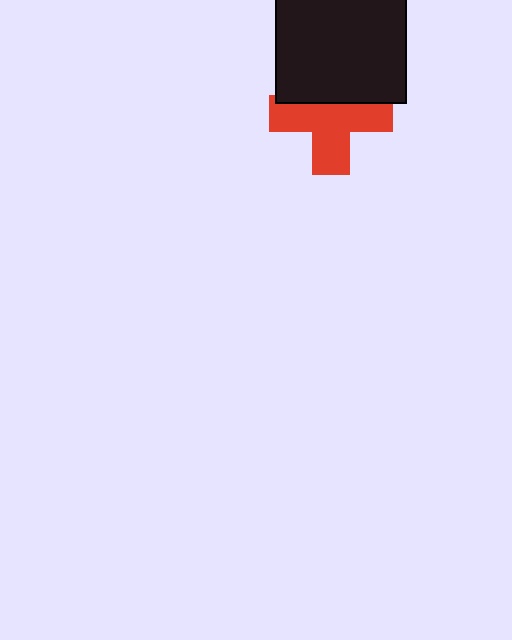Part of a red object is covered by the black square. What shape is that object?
It is a cross.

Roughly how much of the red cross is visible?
Most of it is visible (roughly 66%).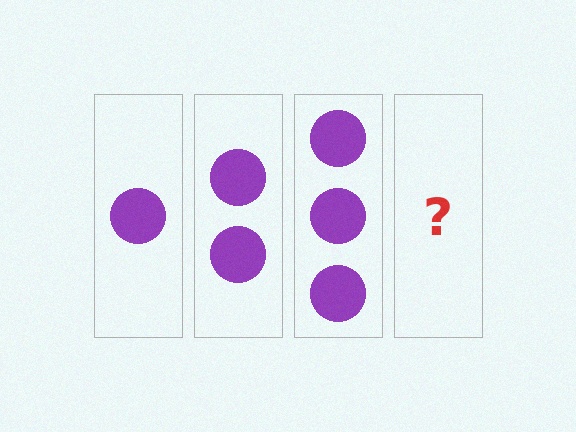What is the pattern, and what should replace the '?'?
The pattern is that each step adds one more circle. The '?' should be 4 circles.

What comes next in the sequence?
The next element should be 4 circles.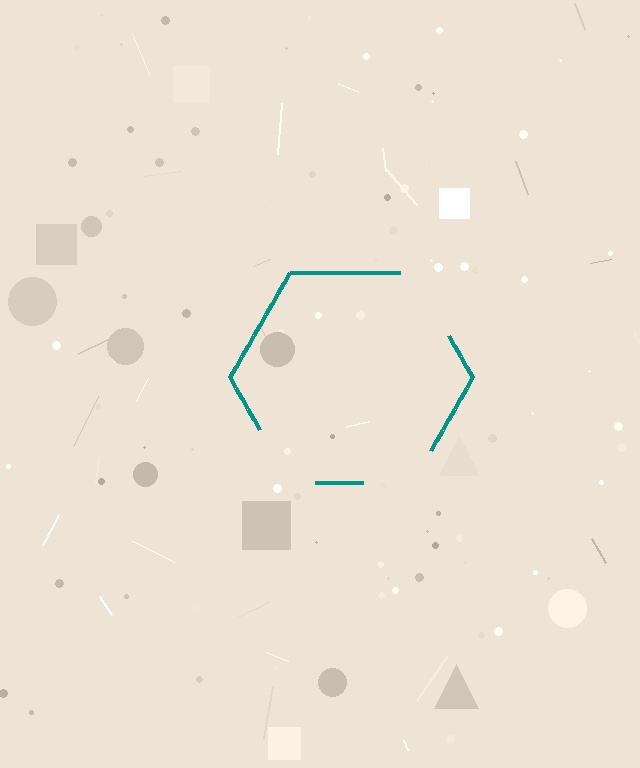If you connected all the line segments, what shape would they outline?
They would outline a hexagon.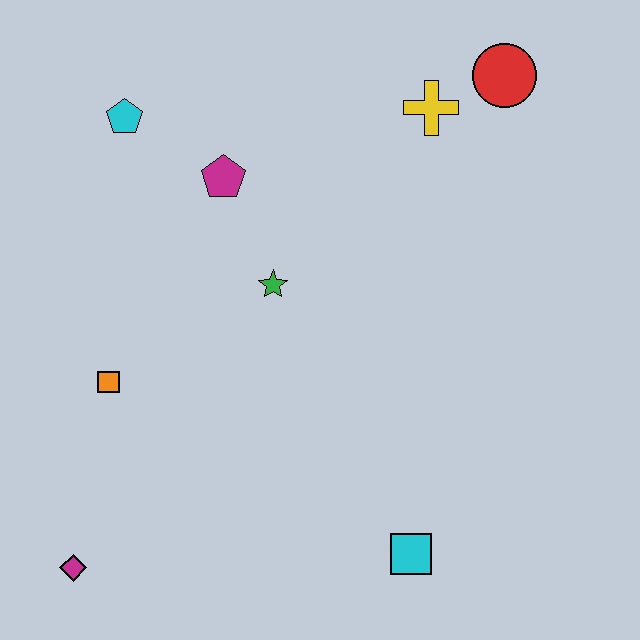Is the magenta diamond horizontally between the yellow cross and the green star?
No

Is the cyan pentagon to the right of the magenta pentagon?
No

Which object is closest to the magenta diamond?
The orange square is closest to the magenta diamond.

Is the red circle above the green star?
Yes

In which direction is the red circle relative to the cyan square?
The red circle is above the cyan square.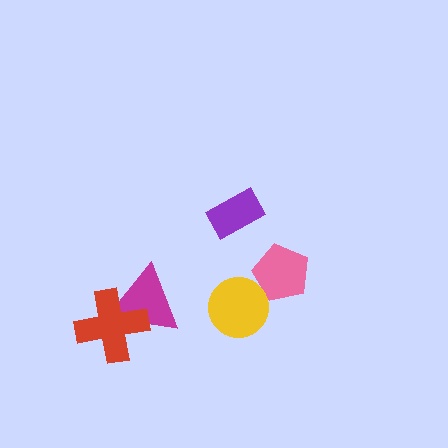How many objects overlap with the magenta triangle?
1 object overlaps with the magenta triangle.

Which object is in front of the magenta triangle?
The red cross is in front of the magenta triangle.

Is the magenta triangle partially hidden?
Yes, it is partially covered by another shape.